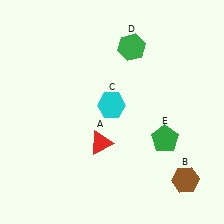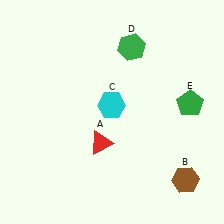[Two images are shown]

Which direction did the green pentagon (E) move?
The green pentagon (E) moved up.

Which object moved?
The green pentagon (E) moved up.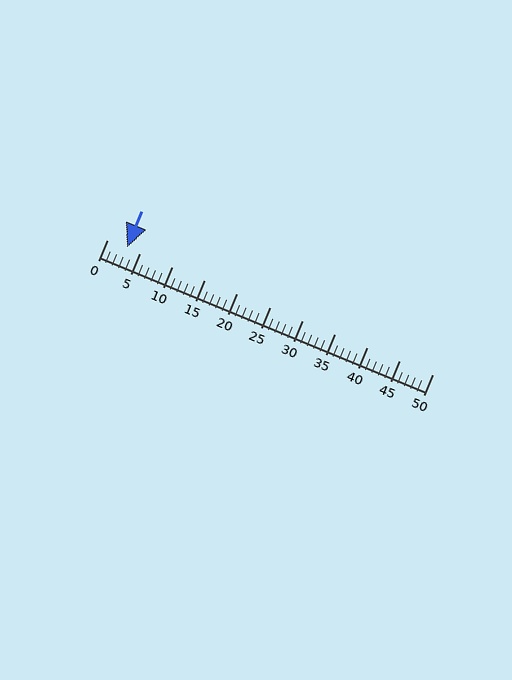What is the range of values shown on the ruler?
The ruler shows values from 0 to 50.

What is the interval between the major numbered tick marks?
The major tick marks are spaced 5 units apart.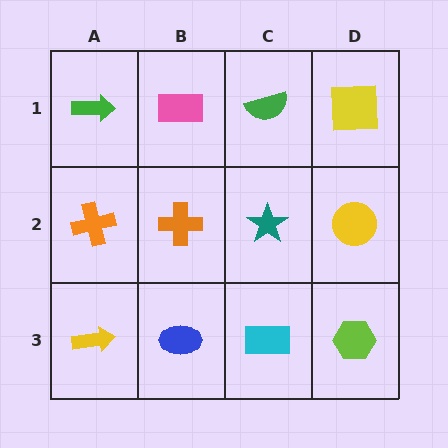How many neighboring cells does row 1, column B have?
3.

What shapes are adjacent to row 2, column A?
A green arrow (row 1, column A), a yellow arrow (row 3, column A), an orange cross (row 2, column B).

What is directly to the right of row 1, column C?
A yellow square.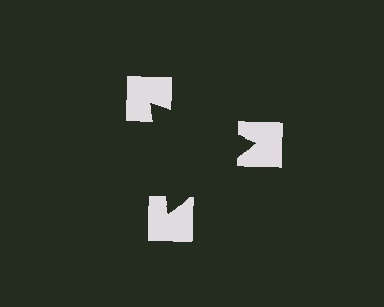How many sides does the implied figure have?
3 sides.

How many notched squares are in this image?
There are 3 — one at each vertex of the illusory triangle.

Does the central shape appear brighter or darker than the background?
It typically appears slightly darker than the background, even though no actual brightness change is drawn.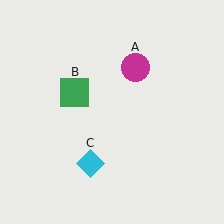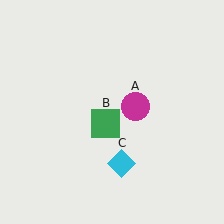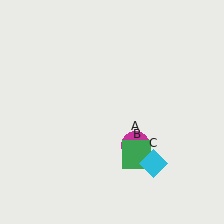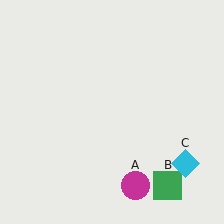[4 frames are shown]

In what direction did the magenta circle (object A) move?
The magenta circle (object A) moved down.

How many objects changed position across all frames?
3 objects changed position: magenta circle (object A), green square (object B), cyan diamond (object C).